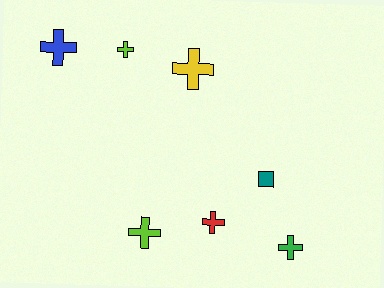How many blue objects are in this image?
There is 1 blue object.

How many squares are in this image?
There is 1 square.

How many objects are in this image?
There are 7 objects.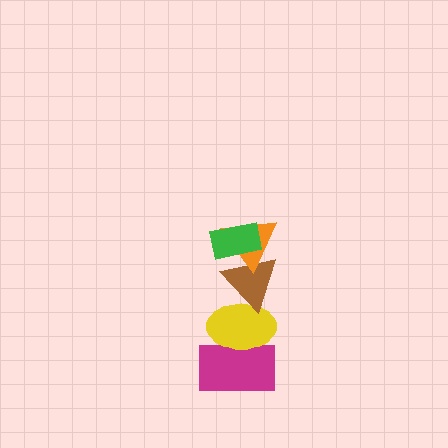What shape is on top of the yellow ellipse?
The brown triangle is on top of the yellow ellipse.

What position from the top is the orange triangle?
The orange triangle is 2nd from the top.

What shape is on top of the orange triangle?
The green rectangle is on top of the orange triangle.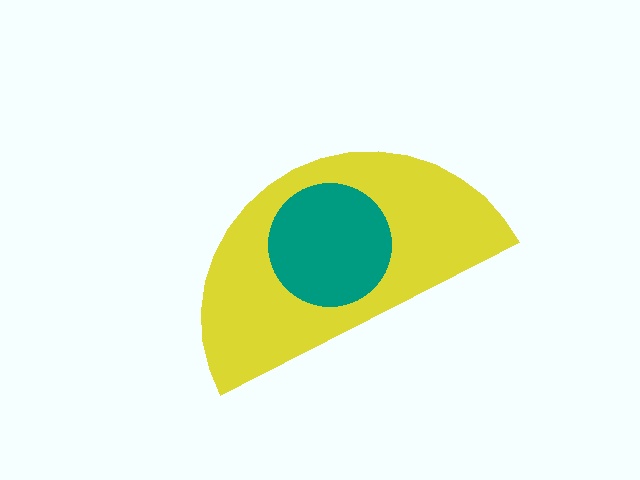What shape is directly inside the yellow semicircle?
The teal circle.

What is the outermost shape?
The yellow semicircle.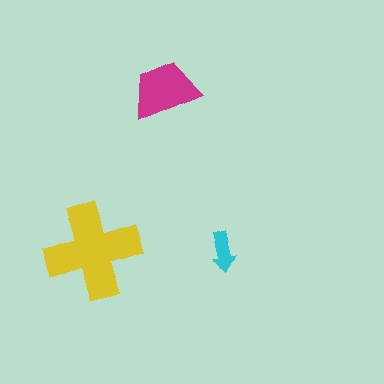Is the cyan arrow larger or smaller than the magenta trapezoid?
Smaller.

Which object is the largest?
The yellow cross.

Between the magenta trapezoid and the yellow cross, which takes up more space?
The yellow cross.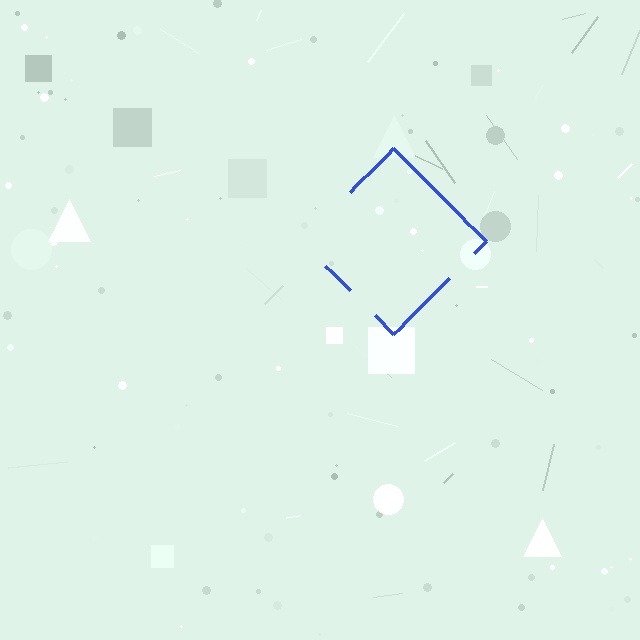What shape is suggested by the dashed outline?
The dashed outline suggests a diamond.